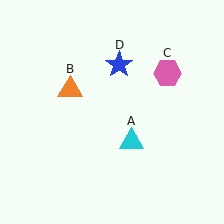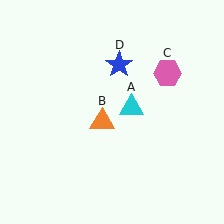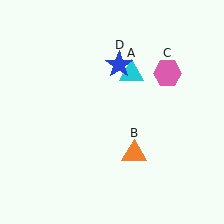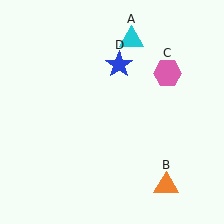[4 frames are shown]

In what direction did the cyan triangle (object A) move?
The cyan triangle (object A) moved up.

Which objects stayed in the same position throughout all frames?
Pink hexagon (object C) and blue star (object D) remained stationary.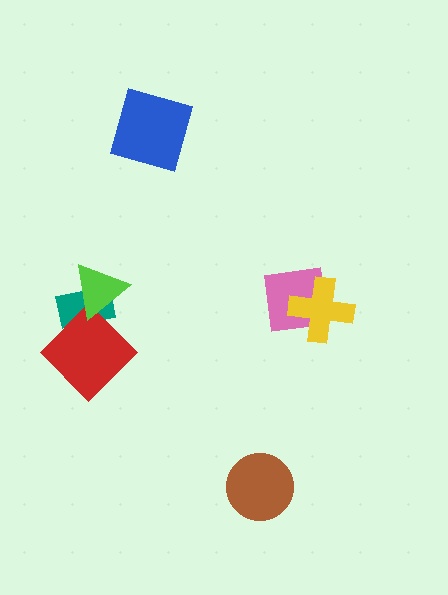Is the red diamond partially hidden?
Yes, it is partially covered by another shape.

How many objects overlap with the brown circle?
0 objects overlap with the brown circle.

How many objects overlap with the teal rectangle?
2 objects overlap with the teal rectangle.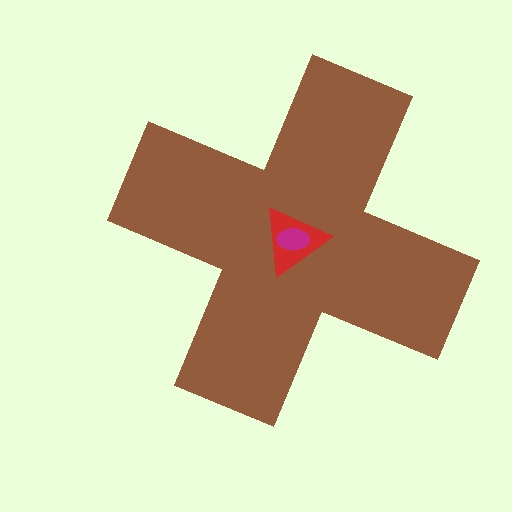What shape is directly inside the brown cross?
The red triangle.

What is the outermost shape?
The brown cross.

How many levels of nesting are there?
3.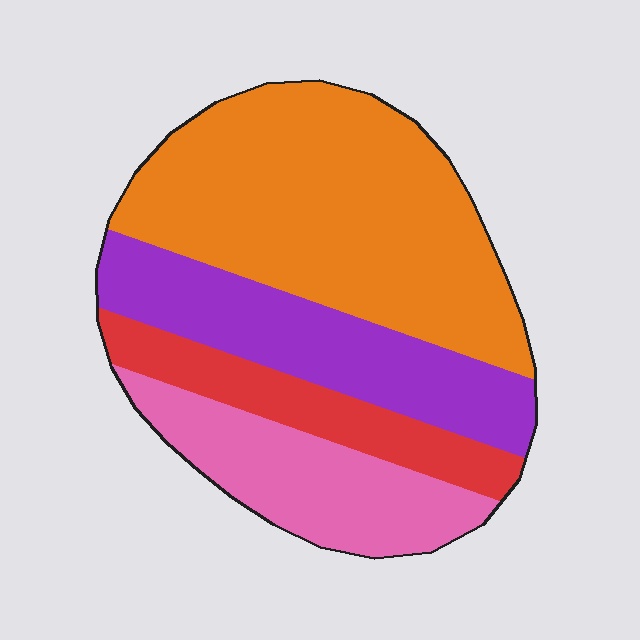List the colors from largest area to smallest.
From largest to smallest: orange, purple, pink, red.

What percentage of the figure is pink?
Pink covers about 20% of the figure.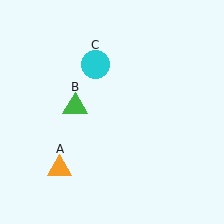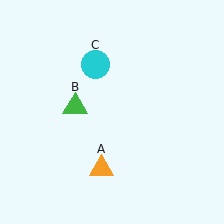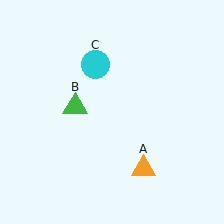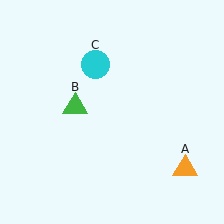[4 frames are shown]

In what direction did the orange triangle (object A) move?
The orange triangle (object A) moved right.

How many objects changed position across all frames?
1 object changed position: orange triangle (object A).